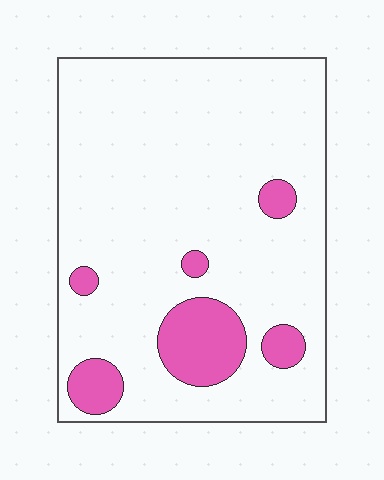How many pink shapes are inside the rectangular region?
6.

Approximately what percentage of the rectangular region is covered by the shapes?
Approximately 15%.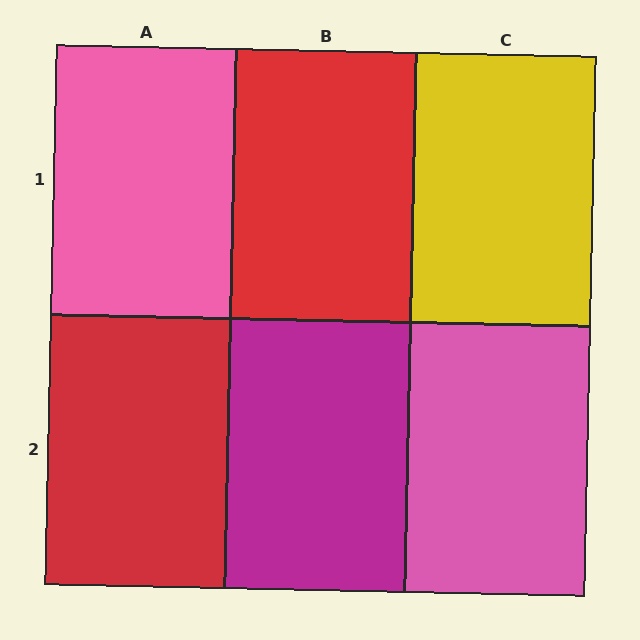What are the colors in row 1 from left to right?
Pink, red, yellow.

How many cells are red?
2 cells are red.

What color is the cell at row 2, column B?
Magenta.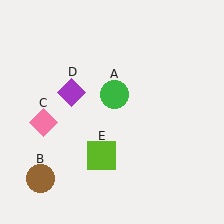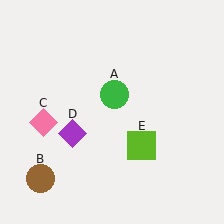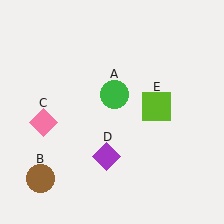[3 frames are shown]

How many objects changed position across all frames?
2 objects changed position: purple diamond (object D), lime square (object E).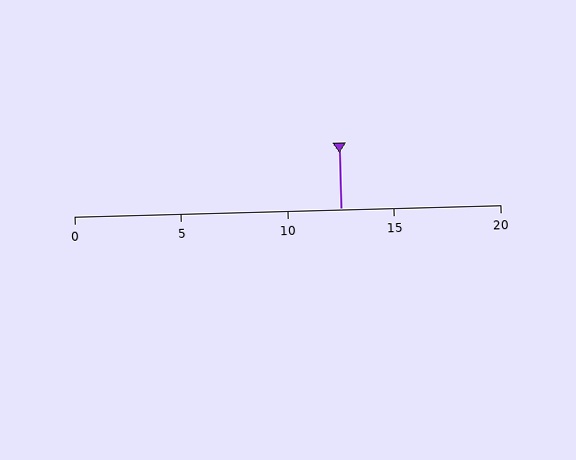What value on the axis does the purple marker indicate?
The marker indicates approximately 12.5.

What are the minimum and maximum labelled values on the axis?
The axis runs from 0 to 20.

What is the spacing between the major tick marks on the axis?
The major ticks are spaced 5 apart.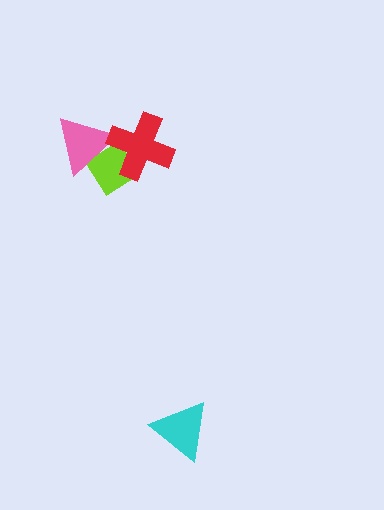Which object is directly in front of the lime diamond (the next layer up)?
The pink triangle is directly in front of the lime diamond.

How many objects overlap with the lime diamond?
2 objects overlap with the lime diamond.